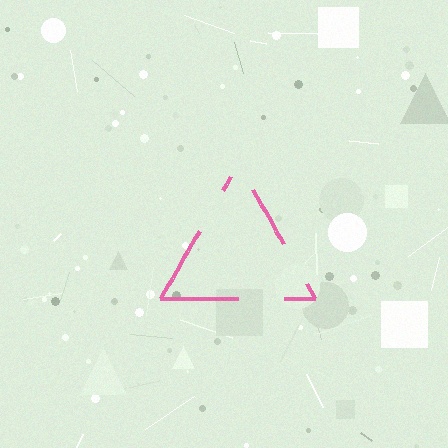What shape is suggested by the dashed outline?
The dashed outline suggests a triangle.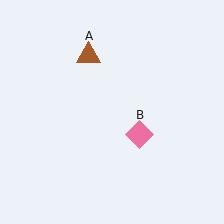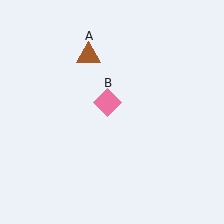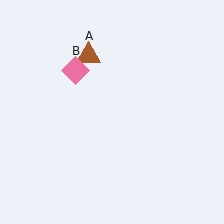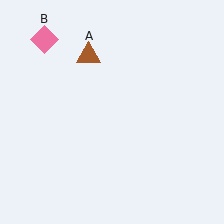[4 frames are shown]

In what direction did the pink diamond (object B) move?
The pink diamond (object B) moved up and to the left.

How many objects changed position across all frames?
1 object changed position: pink diamond (object B).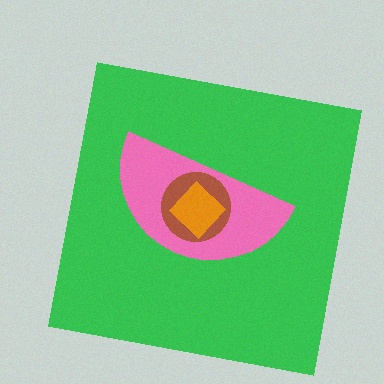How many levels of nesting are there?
4.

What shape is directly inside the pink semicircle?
The brown circle.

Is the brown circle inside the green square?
Yes.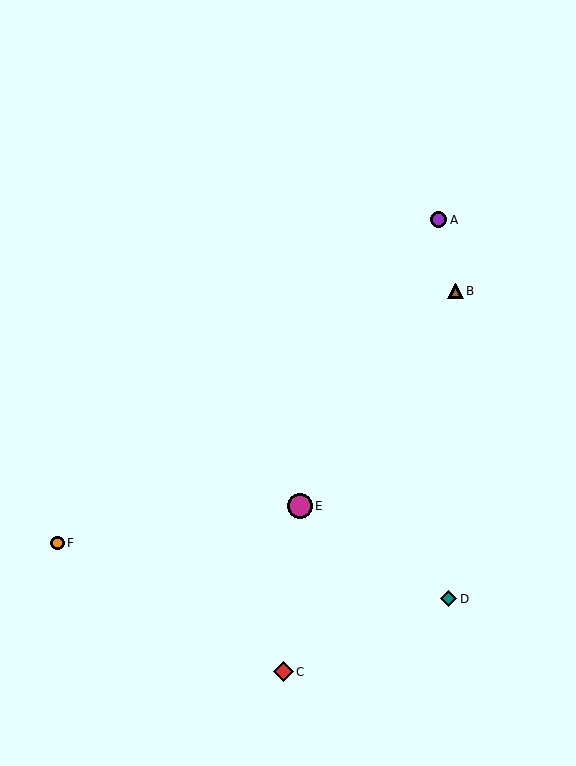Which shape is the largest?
The magenta circle (labeled E) is the largest.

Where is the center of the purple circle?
The center of the purple circle is at (439, 220).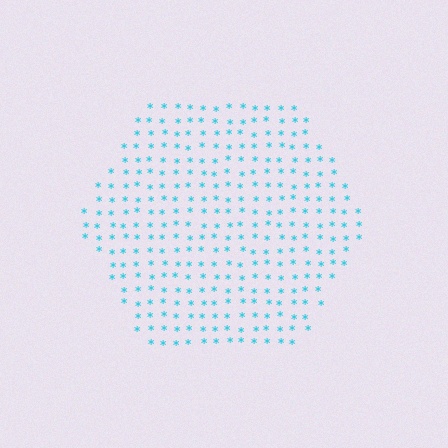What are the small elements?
The small elements are asterisks.